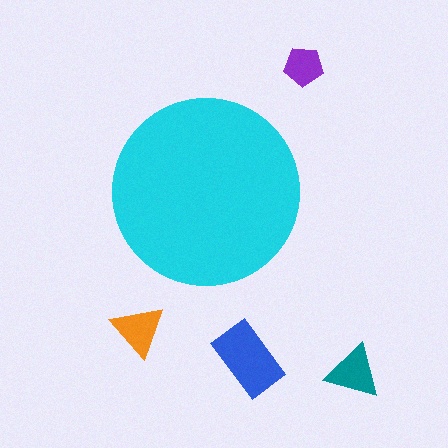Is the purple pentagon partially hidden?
No, the purple pentagon is fully visible.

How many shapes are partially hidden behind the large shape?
0 shapes are partially hidden.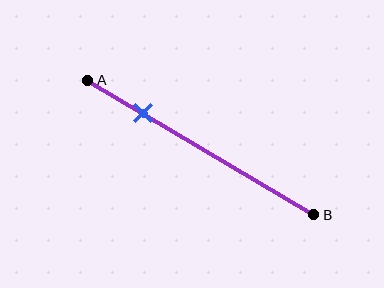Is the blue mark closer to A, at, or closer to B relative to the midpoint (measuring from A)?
The blue mark is closer to point A than the midpoint of segment AB.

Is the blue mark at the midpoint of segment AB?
No, the mark is at about 25% from A, not at the 50% midpoint.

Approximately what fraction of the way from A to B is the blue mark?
The blue mark is approximately 25% of the way from A to B.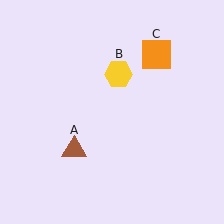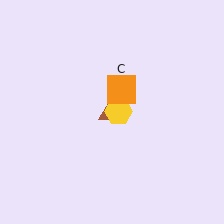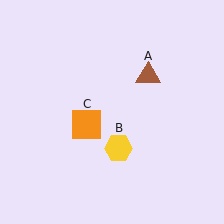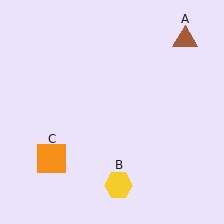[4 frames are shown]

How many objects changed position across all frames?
3 objects changed position: brown triangle (object A), yellow hexagon (object B), orange square (object C).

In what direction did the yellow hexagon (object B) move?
The yellow hexagon (object B) moved down.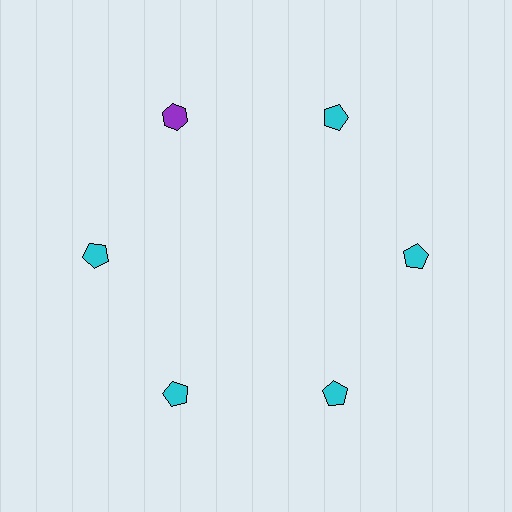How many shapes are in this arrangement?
There are 6 shapes arranged in a ring pattern.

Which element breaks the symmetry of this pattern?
The purple hexagon at roughly the 11 o'clock position breaks the symmetry. All other shapes are cyan pentagons.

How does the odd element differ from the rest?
It differs in both color (purple instead of cyan) and shape (hexagon instead of pentagon).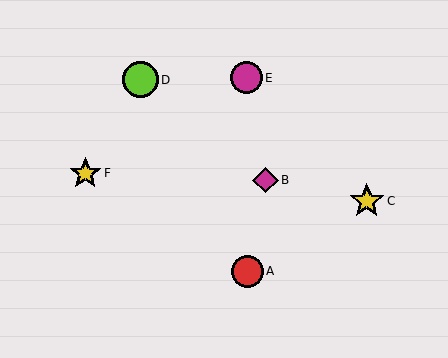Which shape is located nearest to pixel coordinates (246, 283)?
The red circle (labeled A) at (247, 272) is nearest to that location.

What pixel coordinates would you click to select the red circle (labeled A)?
Click at (247, 272) to select the red circle A.